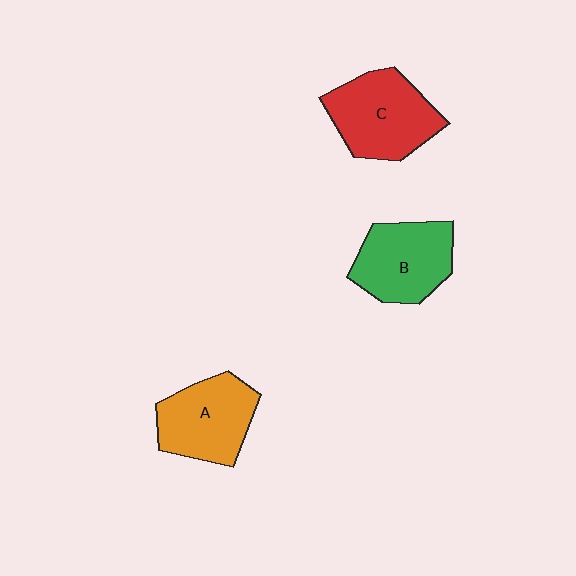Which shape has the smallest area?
Shape A (orange).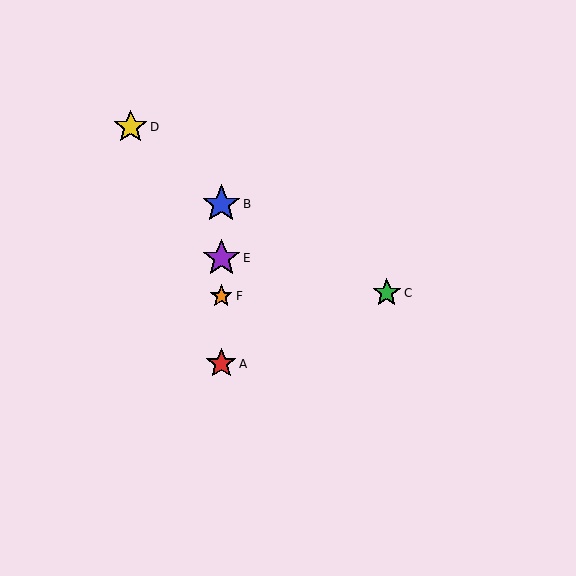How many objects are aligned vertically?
4 objects (A, B, E, F) are aligned vertically.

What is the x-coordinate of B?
Object B is at x≈221.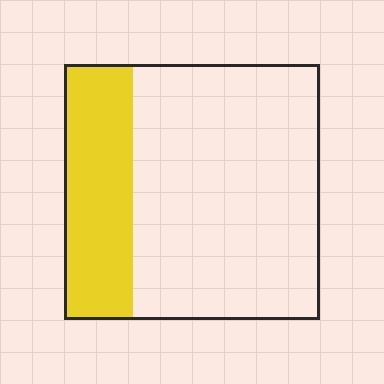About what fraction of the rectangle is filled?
About one quarter (1/4).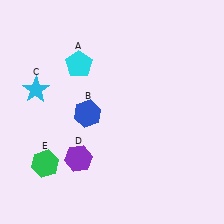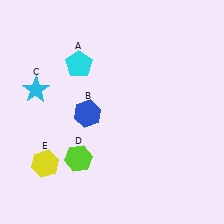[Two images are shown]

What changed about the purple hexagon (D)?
In Image 1, D is purple. In Image 2, it changed to lime.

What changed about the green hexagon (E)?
In Image 1, E is green. In Image 2, it changed to yellow.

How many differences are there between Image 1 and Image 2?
There are 2 differences between the two images.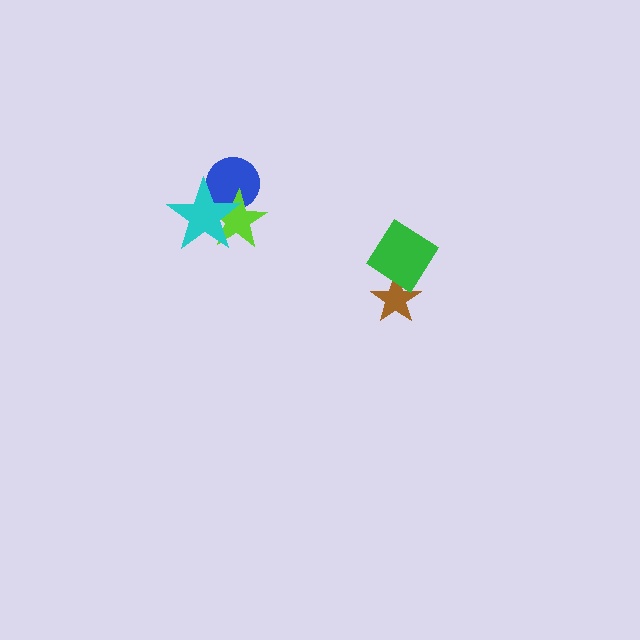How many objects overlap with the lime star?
2 objects overlap with the lime star.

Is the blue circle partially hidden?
Yes, it is partially covered by another shape.